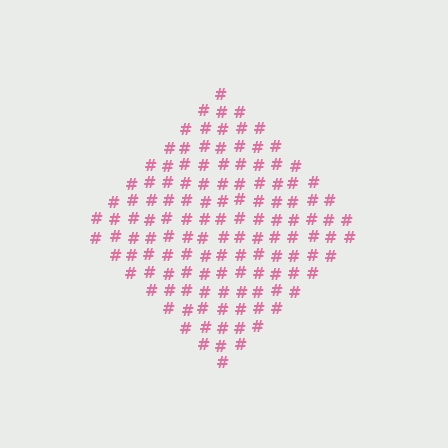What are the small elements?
The small elements are hash symbols.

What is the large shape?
The large shape is a diamond.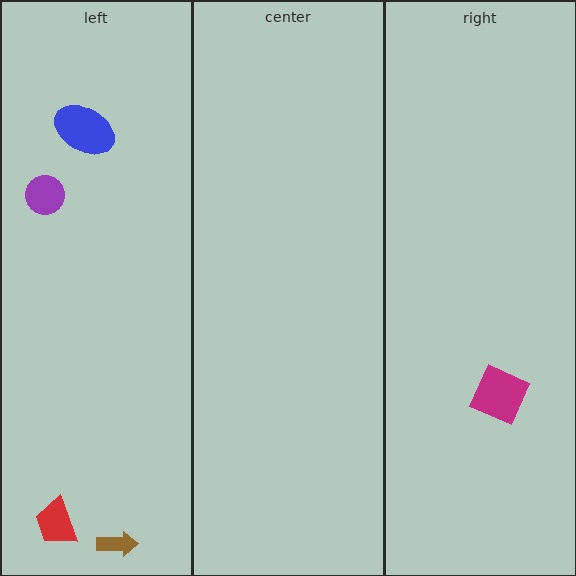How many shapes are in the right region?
1.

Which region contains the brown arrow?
The left region.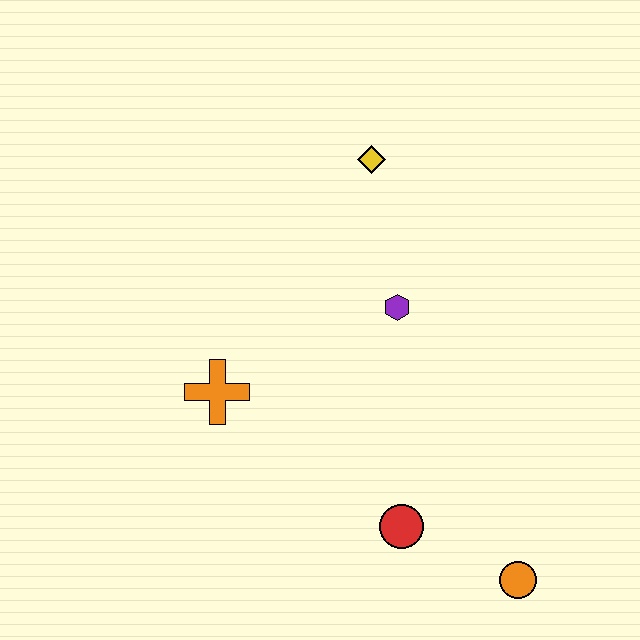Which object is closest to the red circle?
The orange circle is closest to the red circle.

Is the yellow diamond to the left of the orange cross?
No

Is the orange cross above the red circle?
Yes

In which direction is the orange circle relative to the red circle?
The orange circle is to the right of the red circle.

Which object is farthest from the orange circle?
The yellow diamond is farthest from the orange circle.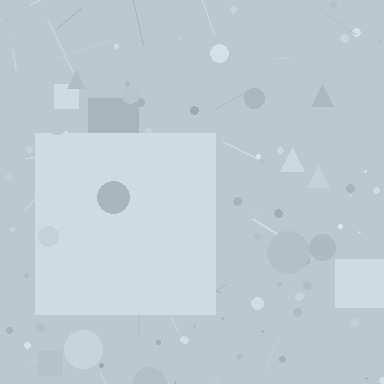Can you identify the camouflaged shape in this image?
The camouflaged shape is a square.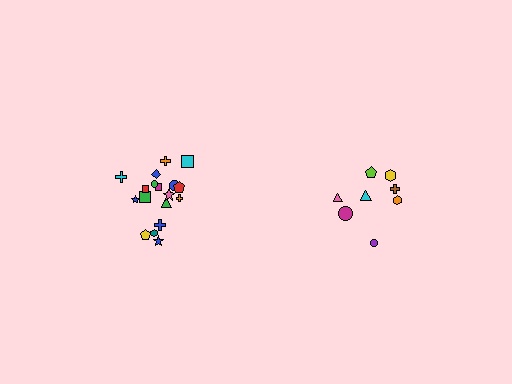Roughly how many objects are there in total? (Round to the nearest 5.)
Roughly 25 objects in total.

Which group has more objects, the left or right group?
The left group.